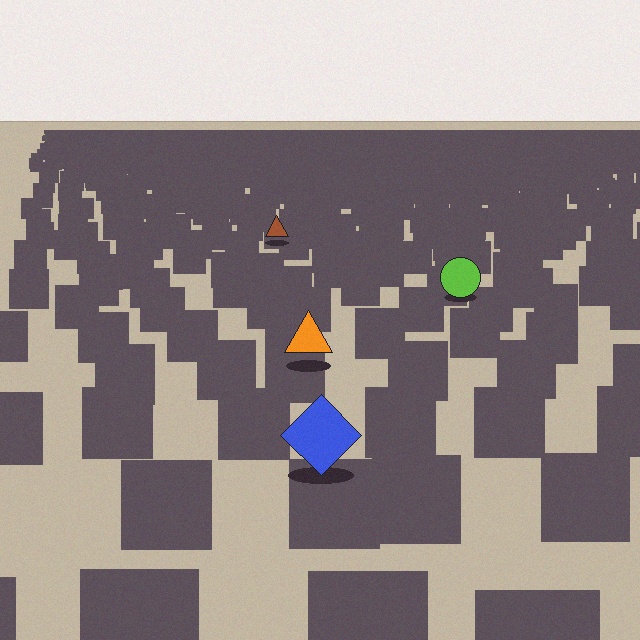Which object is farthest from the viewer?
The brown triangle is farthest from the viewer. It appears smaller and the ground texture around it is denser.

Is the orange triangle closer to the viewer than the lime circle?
Yes. The orange triangle is closer — you can tell from the texture gradient: the ground texture is coarser near it.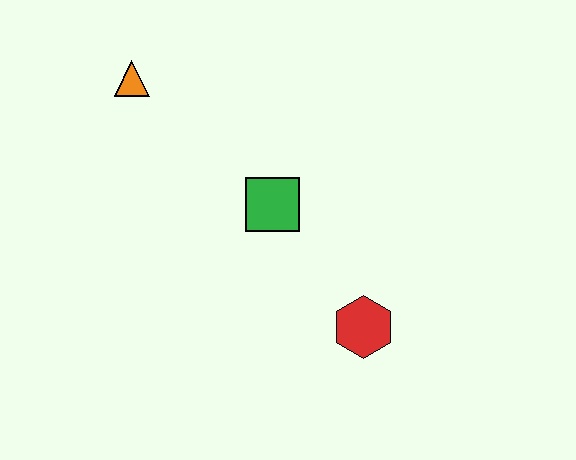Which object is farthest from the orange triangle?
The red hexagon is farthest from the orange triangle.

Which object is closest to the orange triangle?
The green square is closest to the orange triangle.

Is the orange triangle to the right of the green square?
No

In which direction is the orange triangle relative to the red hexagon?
The orange triangle is above the red hexagon.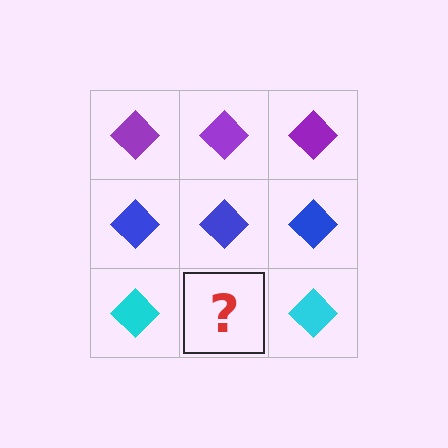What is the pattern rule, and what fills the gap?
The rule is that each row has a consistent color. The gap should be filled with a cyan diamond.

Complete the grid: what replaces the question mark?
The question mark should be replaced with a cyan diamond.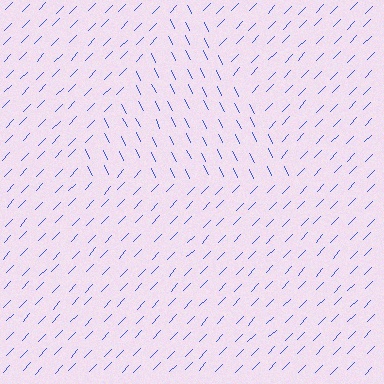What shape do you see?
I see a triangle.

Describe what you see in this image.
The image is filled with small blue line segments. A triangle region in the image has lines oriented differently from the surrounding lines, creating a visible texture boundary.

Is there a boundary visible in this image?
Yes, there is a texture boundary formed by a change in line orientation.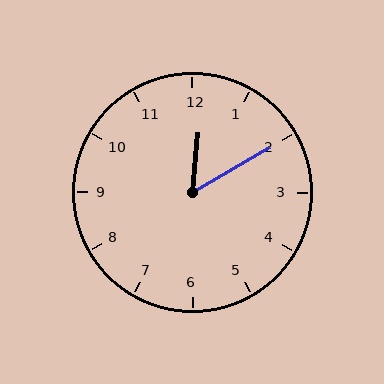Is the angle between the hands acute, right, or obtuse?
It is acute.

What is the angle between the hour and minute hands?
Approximately 55 degrees.